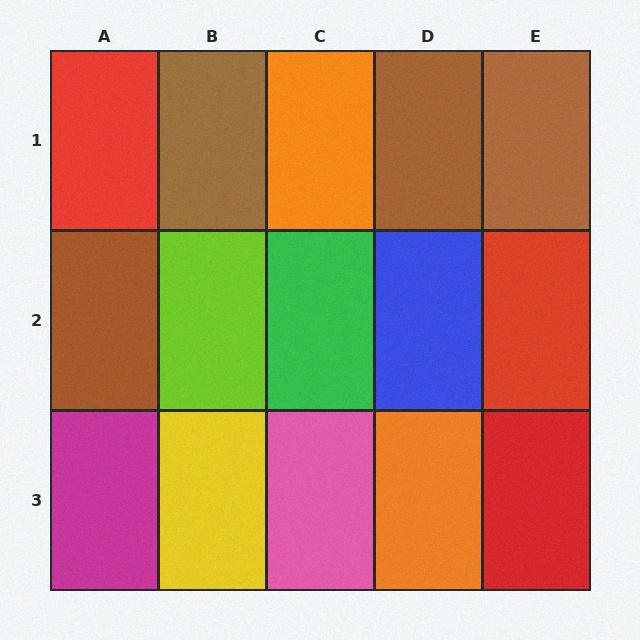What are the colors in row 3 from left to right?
Magenta, yellow, pink, orange, red.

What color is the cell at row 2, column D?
Blue.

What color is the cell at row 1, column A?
Red.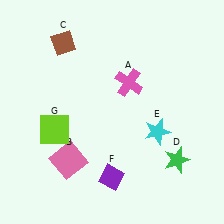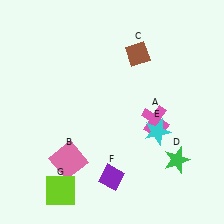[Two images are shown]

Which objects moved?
The objects that moved are: the pink cross (A), the brown diamond (C), the lime square (G).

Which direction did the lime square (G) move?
The lime square (G) moved down.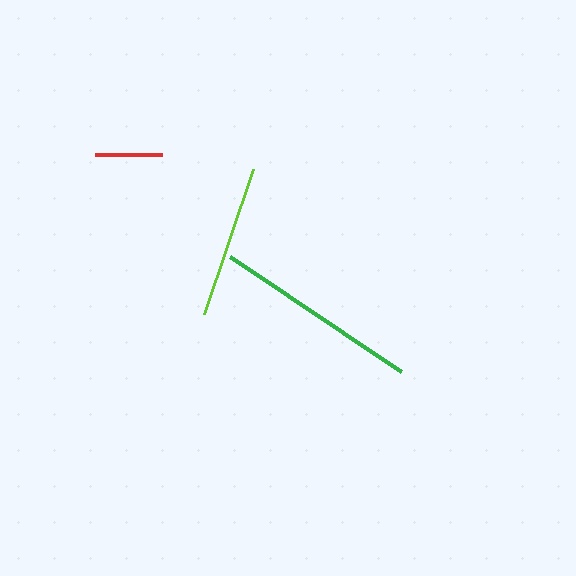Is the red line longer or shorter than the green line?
The green line is longer than the red line.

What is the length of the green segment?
The green segment is approximately 206 pixels long.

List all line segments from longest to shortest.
From longest to shortest: green, lime, red.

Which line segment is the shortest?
The red line is the shortest at approximately 67 pixels.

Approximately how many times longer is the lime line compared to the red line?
The lime line is approximately 2.3 times the length of the red line.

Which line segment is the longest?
The green line is the longest at approximately 206 pixels.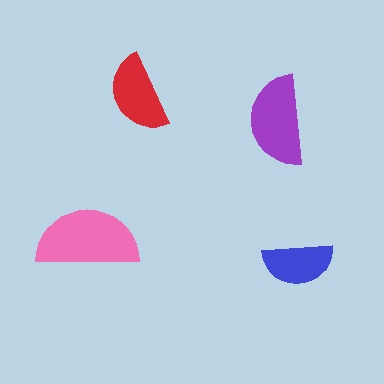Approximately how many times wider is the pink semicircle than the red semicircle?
About 1.5 times wider.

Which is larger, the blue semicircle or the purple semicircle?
The purple one.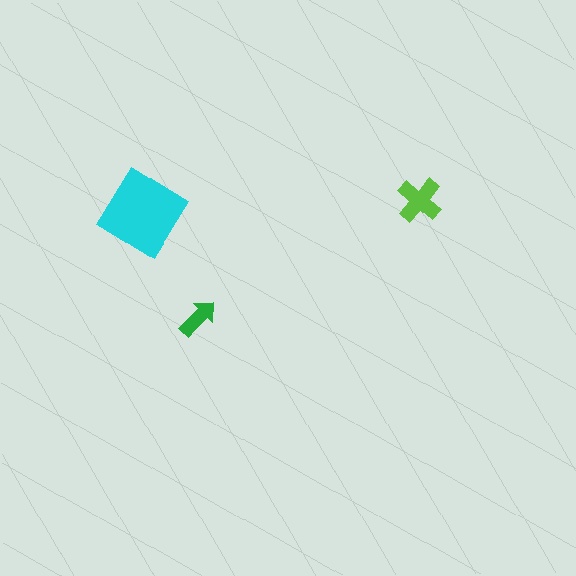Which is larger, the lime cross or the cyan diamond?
The cyan diamond.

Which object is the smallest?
The green arrow.